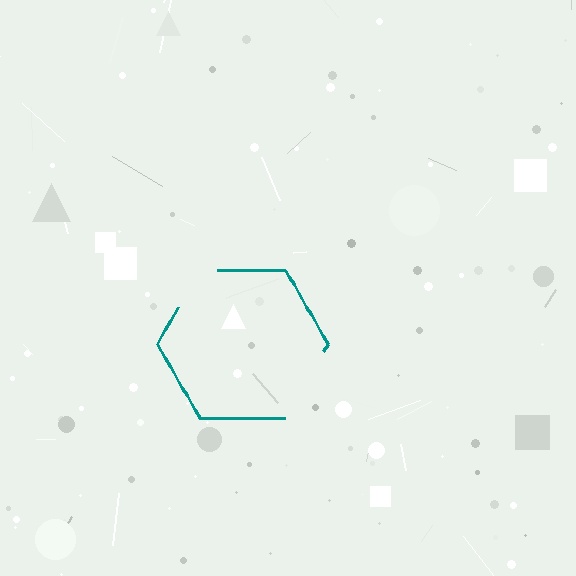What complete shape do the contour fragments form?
The contour fragments form a hexagon.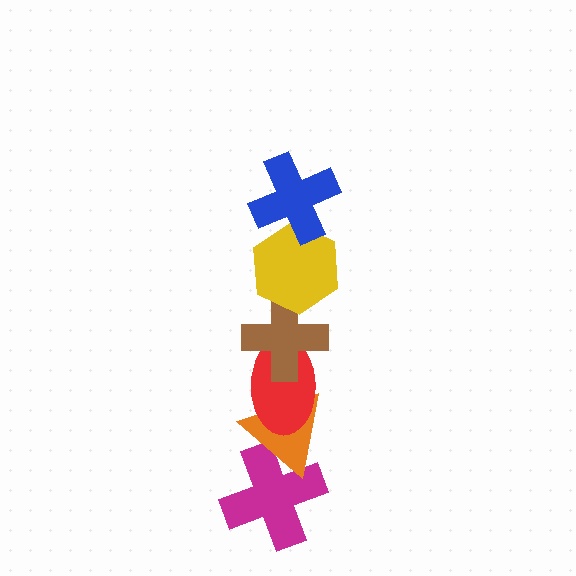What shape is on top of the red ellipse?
The brown cross is on top of the red ellipse.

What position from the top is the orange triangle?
The orange triangle is 5th from the top.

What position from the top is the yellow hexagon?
The yellow hexagon is 2nd from the top.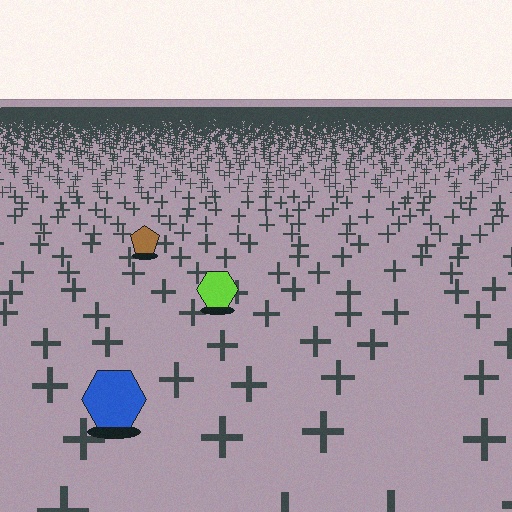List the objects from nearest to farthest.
From nearest to farthest: the blue hexagon, the lime hexagon, the brown pentagon.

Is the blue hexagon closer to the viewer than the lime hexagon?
Yes. The blue hexagon is closer — you can tell from the texture gradient: the ground texture is coarser near it.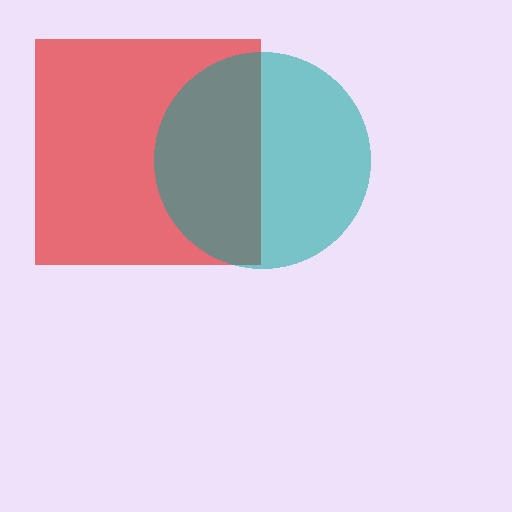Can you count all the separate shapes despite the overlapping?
Yes, there are 2 separate shapes.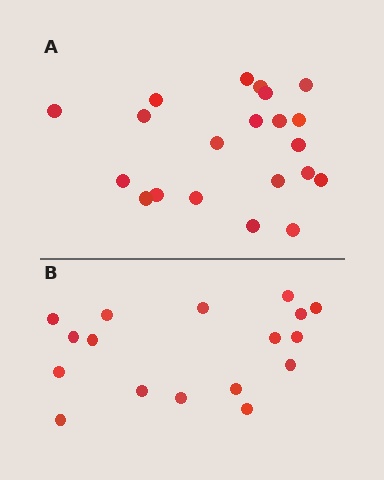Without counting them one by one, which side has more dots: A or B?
Region A (the top region) has more dots.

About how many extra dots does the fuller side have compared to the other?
Region A has about 4 more dots than region B.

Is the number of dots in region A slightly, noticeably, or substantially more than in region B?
Region A has only slightly more — the two regions are fairly close. The ratio is roughly 1.2 to 1.